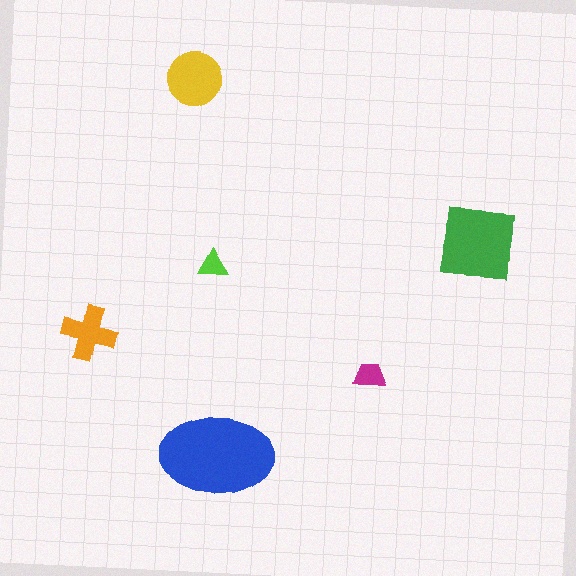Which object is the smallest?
The lime triangle.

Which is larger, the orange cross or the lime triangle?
The orange cross.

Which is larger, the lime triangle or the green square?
The green square.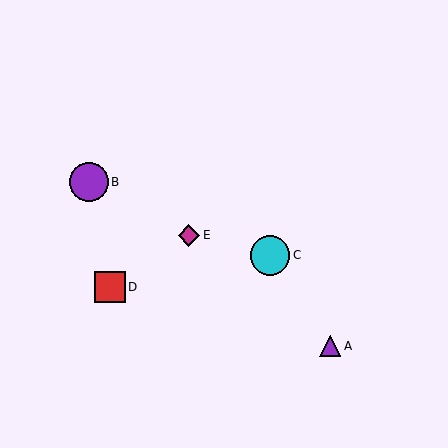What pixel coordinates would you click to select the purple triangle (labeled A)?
Click at (330, 346) to select the purple triangle A.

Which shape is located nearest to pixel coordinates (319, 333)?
The purple triangle (labeled A) at (330, 346) is nearest to that location.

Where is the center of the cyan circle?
The center of the cyan circle is at (270, 255).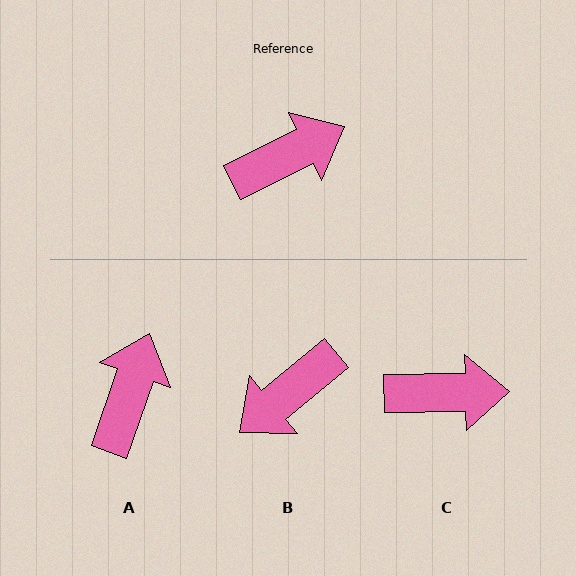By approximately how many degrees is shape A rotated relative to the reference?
Approximately 45 degrees counter-clockwise.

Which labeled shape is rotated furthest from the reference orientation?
B, about 167 degrees away.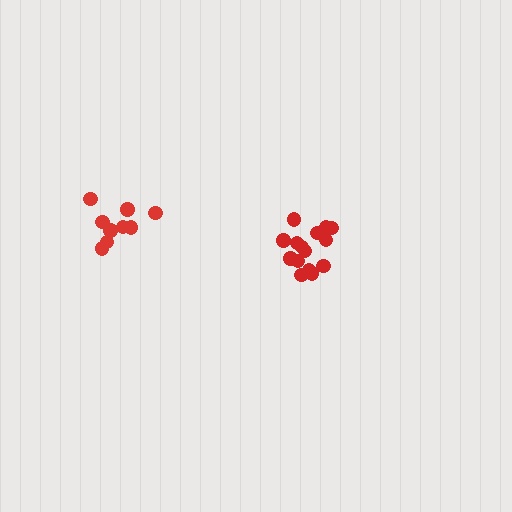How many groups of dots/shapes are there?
There are 2 groups.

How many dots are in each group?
Group 1: 15 dots, Group 2: 9 dots (24 total).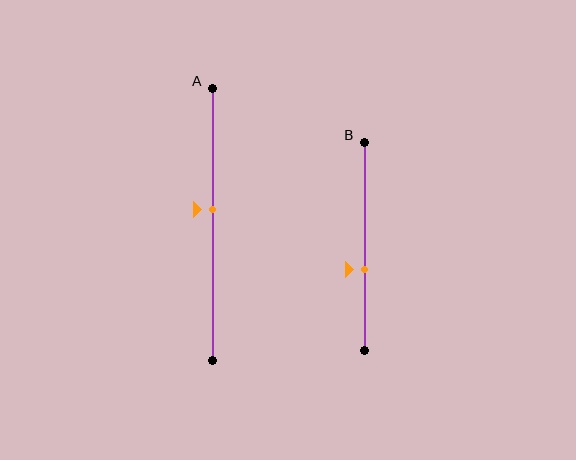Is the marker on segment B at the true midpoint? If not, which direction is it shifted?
No, the marker on segment B is shifted downward by about 11% of the segment length.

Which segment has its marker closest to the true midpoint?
Segment A has its marker closest to the true midpoint.